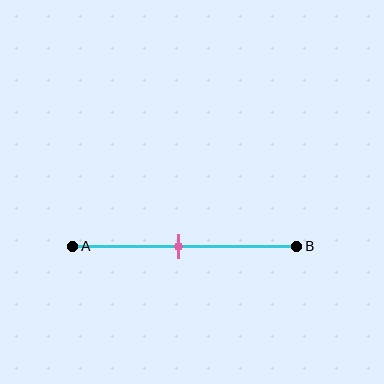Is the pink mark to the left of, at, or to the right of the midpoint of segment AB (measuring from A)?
The pink mark is approximately at the midpoint of segment AB.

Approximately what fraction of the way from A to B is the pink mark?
The pink mark is approximately 50% of the way from A to B.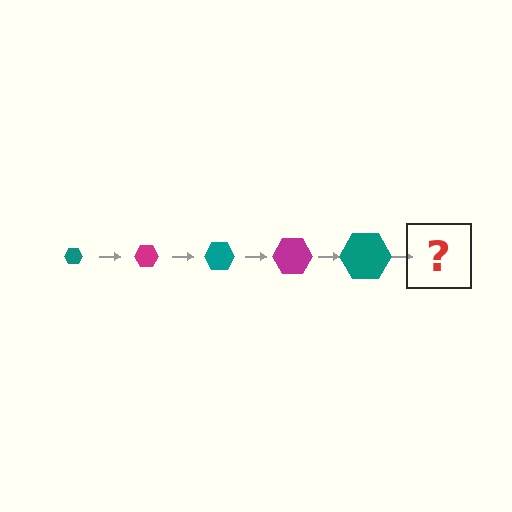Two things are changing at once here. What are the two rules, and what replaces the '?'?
The two rules are that the hexagon grows larger each step and the color cycles through teal and magenta. The '?' should be a magenta hexagon, larger than the previous one.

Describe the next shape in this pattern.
It should be a magenta hexagon, larger than the previous one.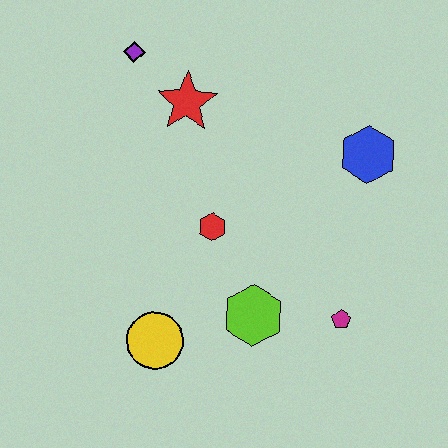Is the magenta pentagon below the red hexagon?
Yes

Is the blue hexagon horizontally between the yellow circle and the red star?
No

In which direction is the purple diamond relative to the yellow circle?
The purple diamond is above the yellow circle.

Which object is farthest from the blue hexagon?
The yellow circle is farthest from the blue hexagon.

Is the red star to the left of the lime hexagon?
Yes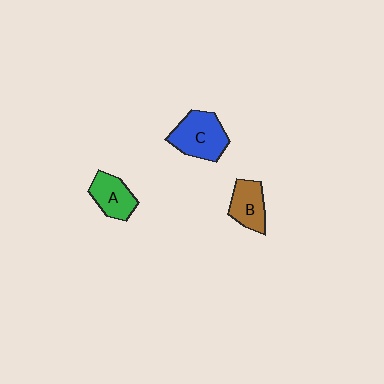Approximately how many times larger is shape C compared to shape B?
Approximately 1.4 times.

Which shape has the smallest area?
Shape B (brown).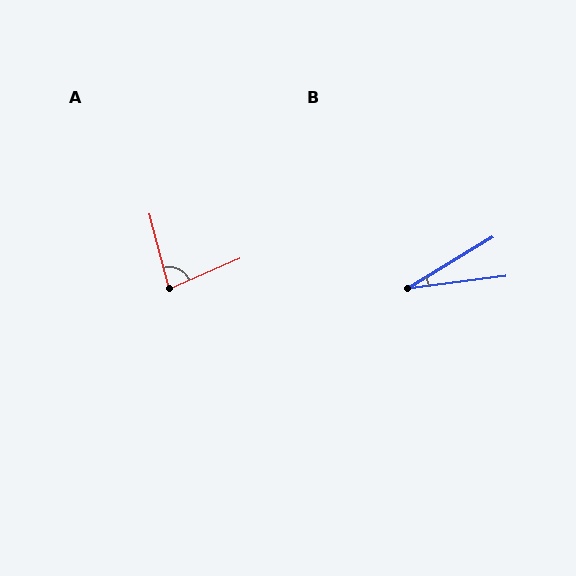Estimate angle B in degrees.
Approximately 24 degrees.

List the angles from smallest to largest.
B (24°), A (81°).